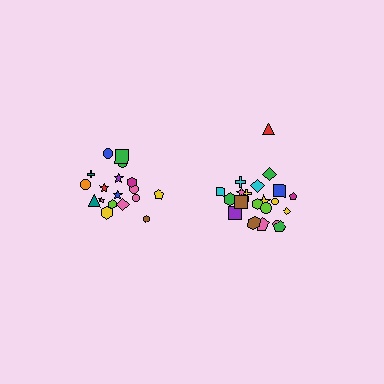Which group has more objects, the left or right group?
The right group.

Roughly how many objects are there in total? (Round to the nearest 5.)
Roughly 40 objects in total.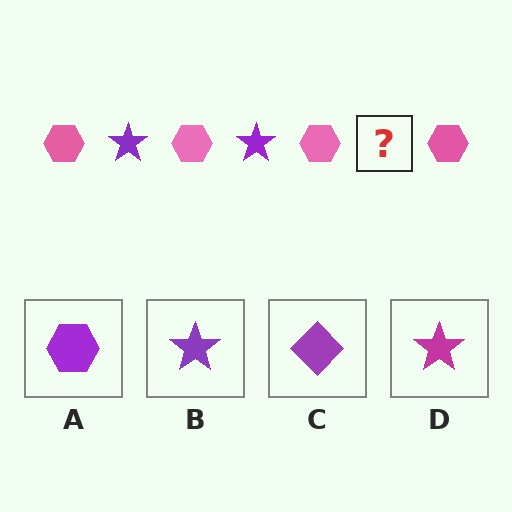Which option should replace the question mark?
Option B.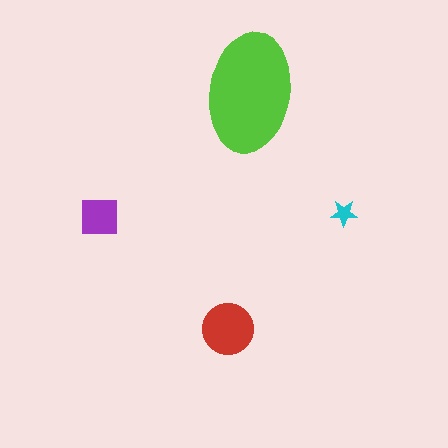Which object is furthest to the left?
The purple square is leftmost.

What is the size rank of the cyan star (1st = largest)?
4th.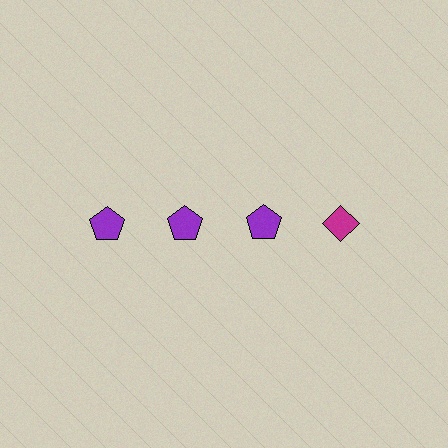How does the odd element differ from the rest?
It differs in both color (magenta instead of purple) and shape (diamond instead of pentagon).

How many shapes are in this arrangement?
There are 4 shapes arranged in a grid pattern.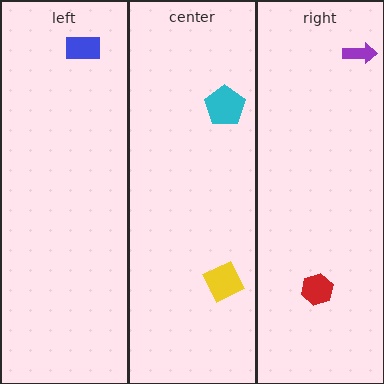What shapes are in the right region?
The purple arrow, the red hexagon.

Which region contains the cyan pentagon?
The center region.